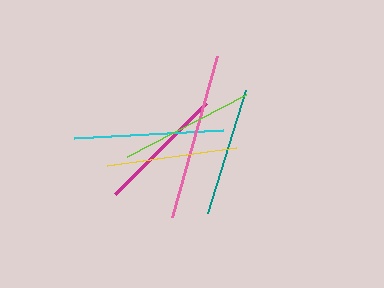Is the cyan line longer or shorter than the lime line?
The cyan line is longer than the lime line.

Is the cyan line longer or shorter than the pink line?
The pink line is longer than the cyan line.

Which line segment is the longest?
The pink line is the longest at approximately 168 pixels.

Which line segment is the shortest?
The teal line is the shortest at approximately 129 pixels.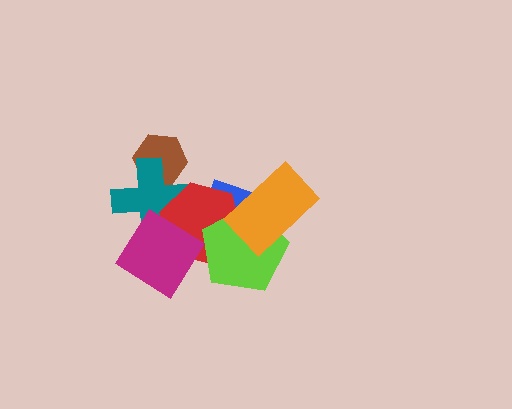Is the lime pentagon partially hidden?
Yes, it is partially covered by another shape.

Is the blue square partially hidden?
Yes, it is partially covered by another shape.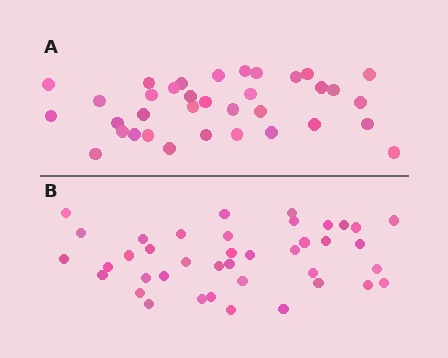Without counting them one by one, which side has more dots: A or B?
Region B (the bottom region) has more dots.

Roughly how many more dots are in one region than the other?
Region B has about 5 more dots than region A.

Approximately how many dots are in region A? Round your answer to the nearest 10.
About 40 dots. (The exact count is 35, which rounds to 40.)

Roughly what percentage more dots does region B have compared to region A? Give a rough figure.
About 15% more.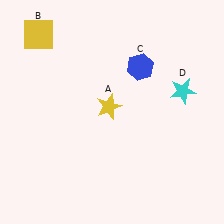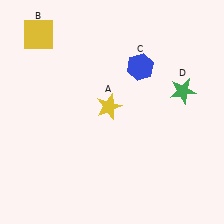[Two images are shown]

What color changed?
The star (D) changed from cyan in Image 1 to green in Image 2.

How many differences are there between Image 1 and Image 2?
There is 1 difference between the two images.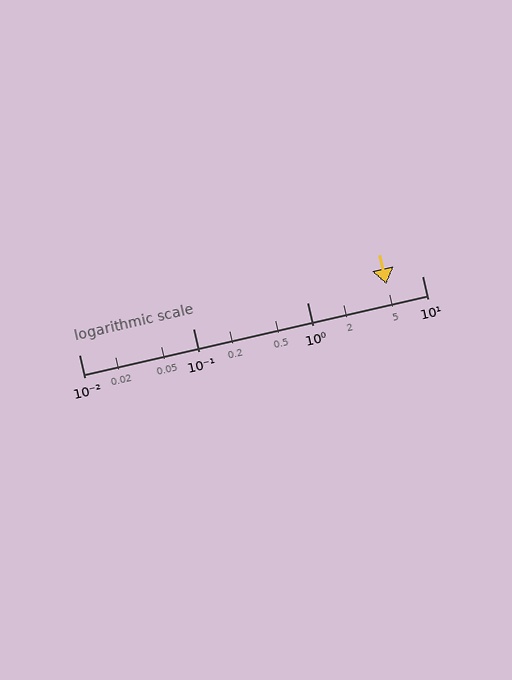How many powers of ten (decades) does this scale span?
The scale spans 3 decades, from 0.01 to 10.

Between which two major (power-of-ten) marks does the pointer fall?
The pointer is between 1 and 10.